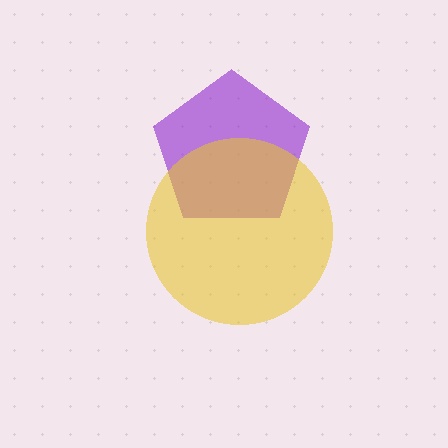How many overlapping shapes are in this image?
There are 2 overlapping shapes in the image.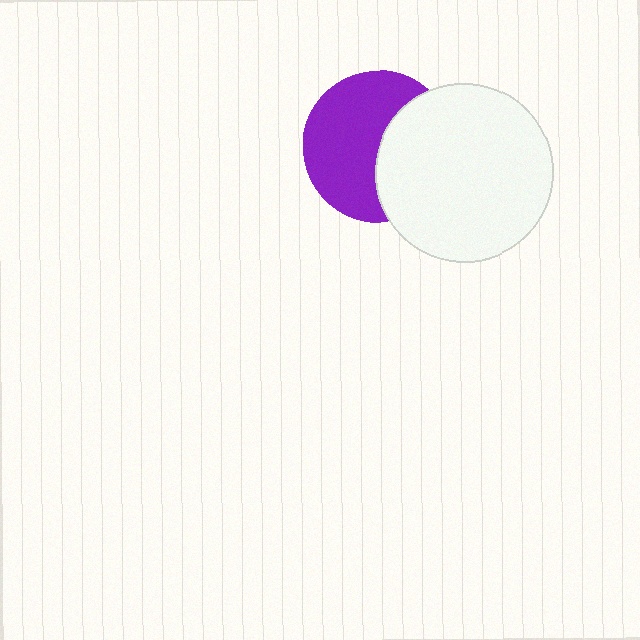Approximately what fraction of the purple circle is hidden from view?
Roughly 41% of the purple circle is hidden behind the white circle.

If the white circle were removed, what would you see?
You would see the complete purple circle.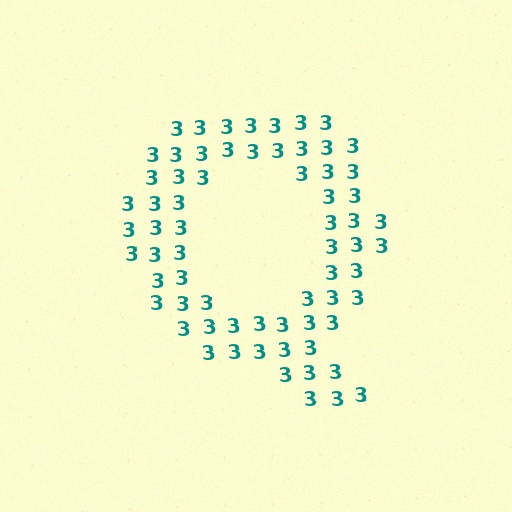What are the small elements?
The small elements are digit 3's.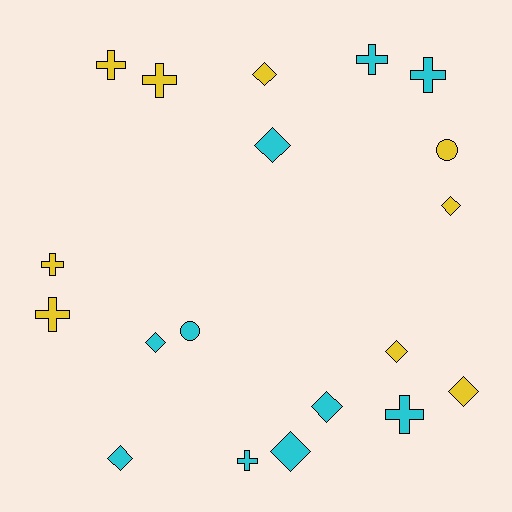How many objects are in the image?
There are 19 objects.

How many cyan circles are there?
There is 1 cyan circle.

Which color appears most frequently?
Cyan, with 10 objects.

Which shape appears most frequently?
Diamond, with 9 objects.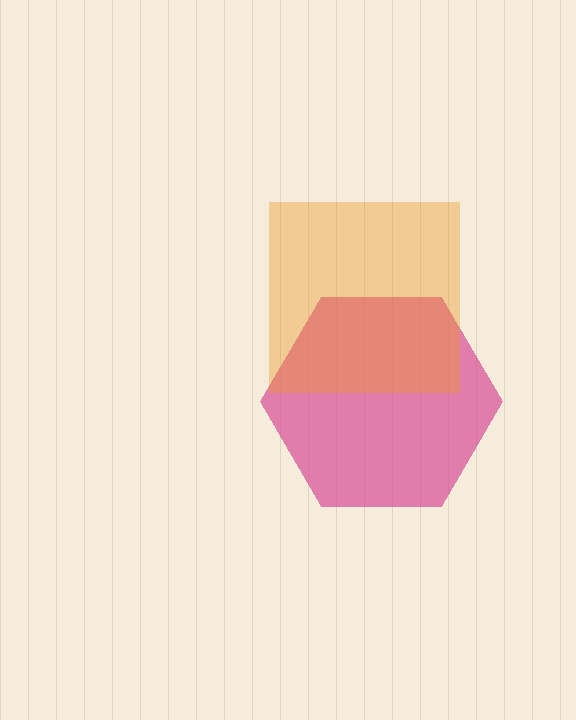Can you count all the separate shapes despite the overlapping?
Yes, there are 2 separate shapes.